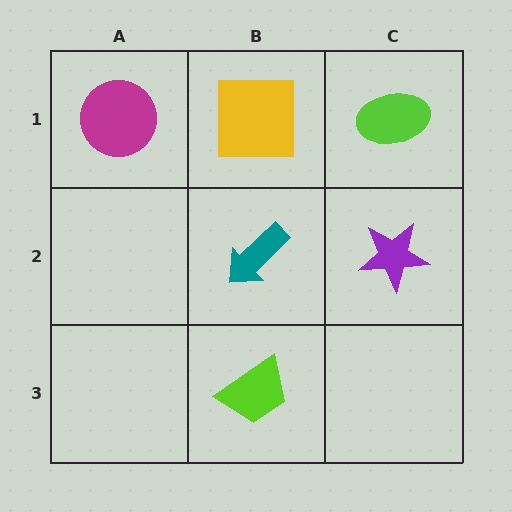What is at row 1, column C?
A lime ellipse.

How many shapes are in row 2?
2 shapes.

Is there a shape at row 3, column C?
No, that cell is empty.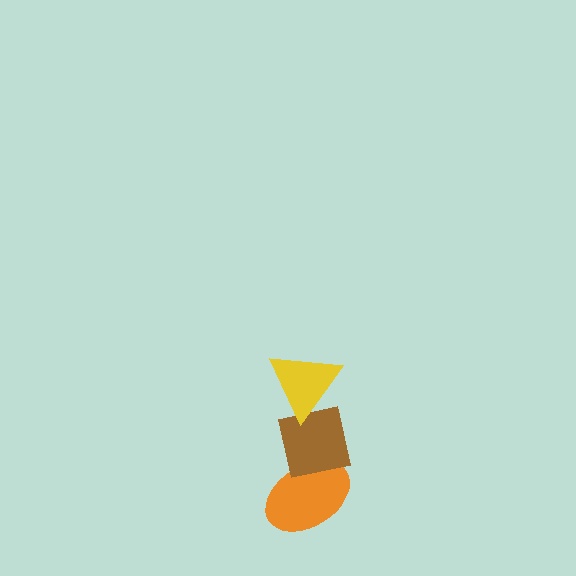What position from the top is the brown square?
The brown square is 2nd from the top.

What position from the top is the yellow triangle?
The yellow triangle is 1st from the top.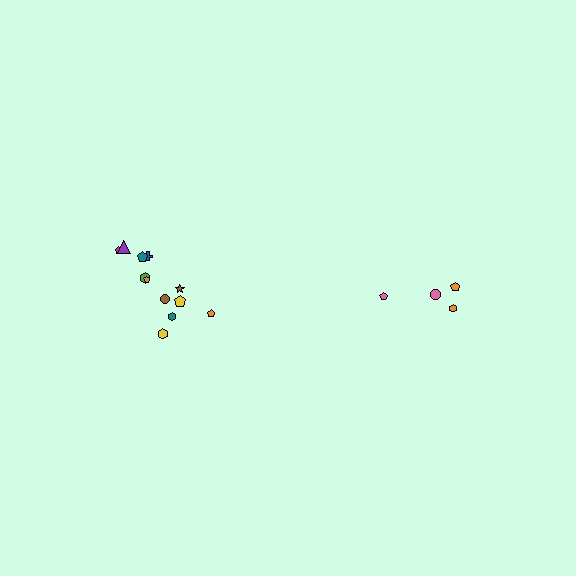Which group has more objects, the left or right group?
The left group.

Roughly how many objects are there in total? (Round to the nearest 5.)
Roughly 15 objects in total.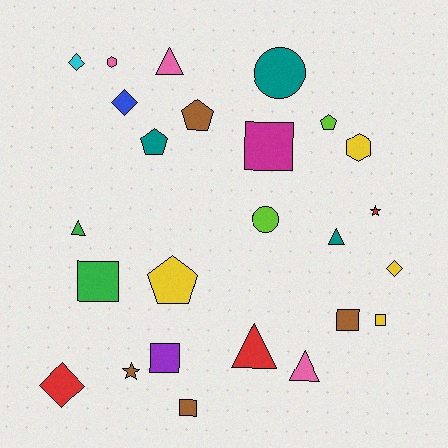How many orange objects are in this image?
There are no orange objects.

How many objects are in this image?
There are 25 objects.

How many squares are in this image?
There are 6 squares.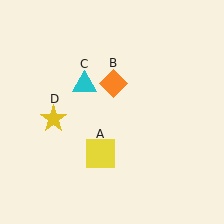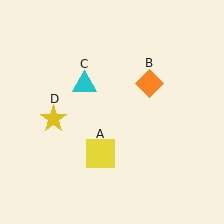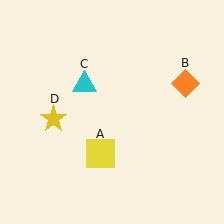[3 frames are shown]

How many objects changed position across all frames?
1 object changed position: orange diamond (object B).